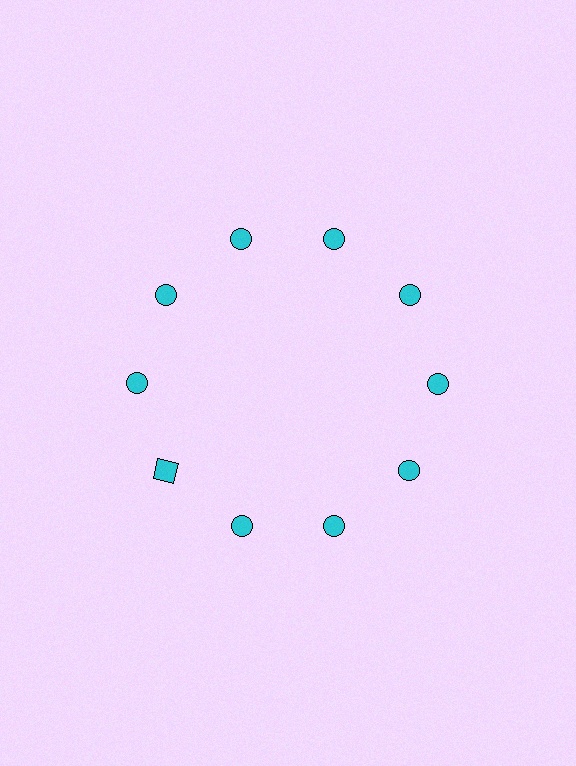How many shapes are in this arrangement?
There are 10 shapes arranged in a ring pattern.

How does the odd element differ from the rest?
It has a different shape: square instead of circle.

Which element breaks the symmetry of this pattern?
The cyan square at roughly the 8 o'clock position breaks the symmetry. All other shapes are cyan circles.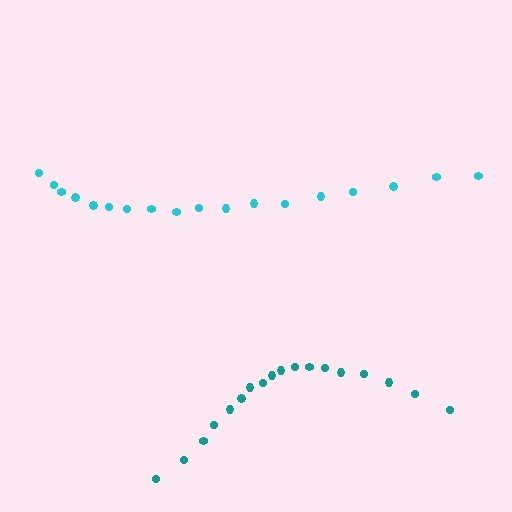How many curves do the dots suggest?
There are 2 distinct paths.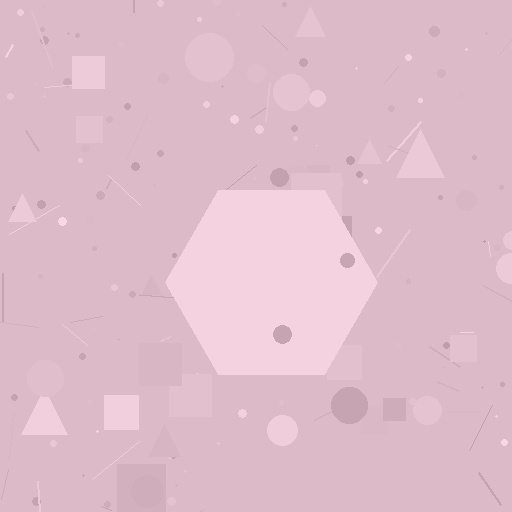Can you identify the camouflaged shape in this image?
The camouflaged shape is a hexagon.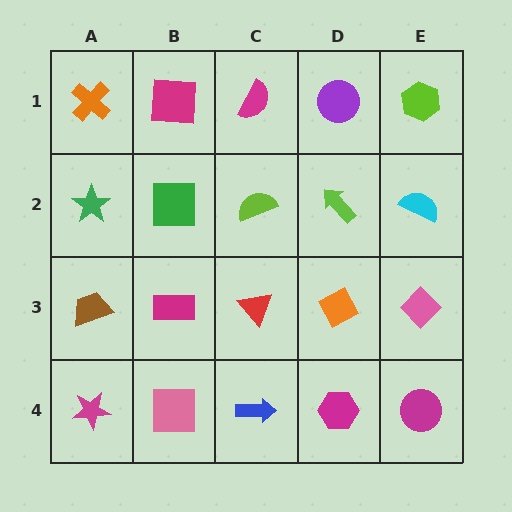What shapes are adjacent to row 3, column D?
A lime arrow (row 2, column D), a magenta hexagon (row 4, column D), a red triangle (row 3, column C), a pink diamond (row 3, column E).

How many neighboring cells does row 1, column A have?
2.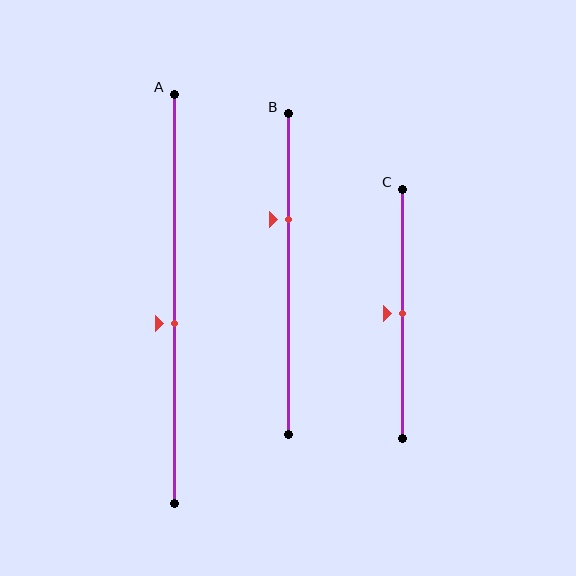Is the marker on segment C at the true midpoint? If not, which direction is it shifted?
Yes, the marker on segment C is at the true midpoint.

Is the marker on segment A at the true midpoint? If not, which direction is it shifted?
No, the marker on segment A is shifted downward by about 6% of the segment length.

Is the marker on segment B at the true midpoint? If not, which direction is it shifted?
No, the marker on segment B is shifted upward by about 17% of the segment length.